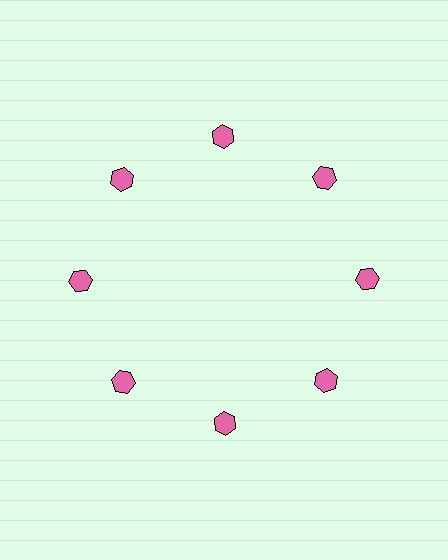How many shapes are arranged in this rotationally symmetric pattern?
There are 8 shapes, arranged in 8 groups of 1.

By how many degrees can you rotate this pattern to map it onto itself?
The pattern maps onto itself every 45 degrees of rotation.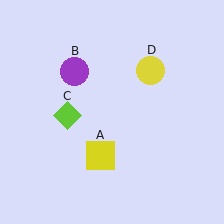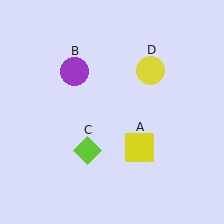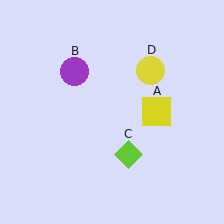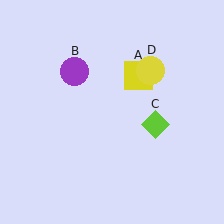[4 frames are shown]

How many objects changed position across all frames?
2 objects changed position: yellow square (object A), lime diamond (object C).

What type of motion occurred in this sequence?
The yellow square (object A), lime diamond (object C) rotated counterclockwise around the center of the scene.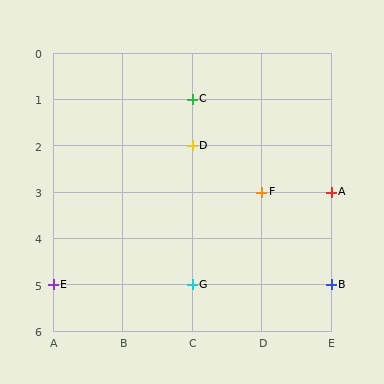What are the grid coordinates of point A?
Point A is at grid coordinates (E, 3).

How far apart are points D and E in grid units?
Points D and E are 2 columns and 3 rows apart (about 3.6 grid units diagonally).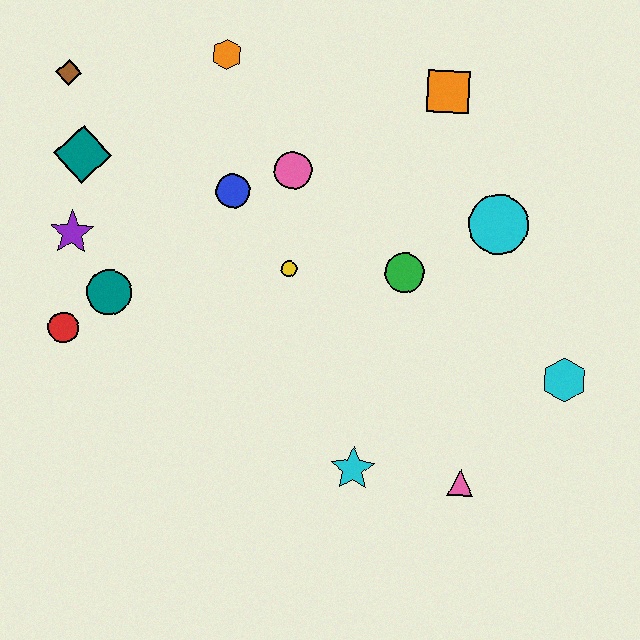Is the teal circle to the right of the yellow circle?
No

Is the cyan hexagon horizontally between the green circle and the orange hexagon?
No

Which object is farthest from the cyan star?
The brown diamond is farthest from the cyan star.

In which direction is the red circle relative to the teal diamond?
The red circle is below the teal diamond.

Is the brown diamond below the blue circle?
No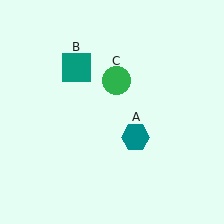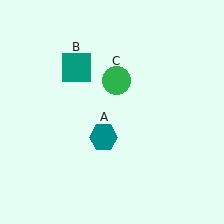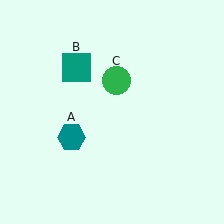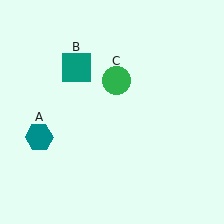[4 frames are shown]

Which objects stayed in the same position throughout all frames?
Teal square (object B) and green circle (object C) remained stationary.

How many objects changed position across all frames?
1 object changed position: teal hexagon (object A).